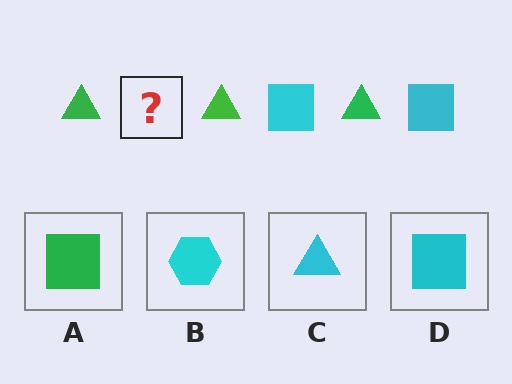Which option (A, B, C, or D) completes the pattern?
D.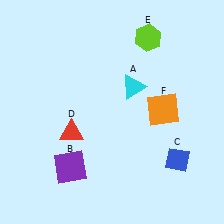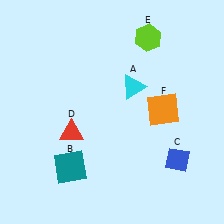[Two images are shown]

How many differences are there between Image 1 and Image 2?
There is 1 difference between the two images.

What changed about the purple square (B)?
In Image 1, B is purple. In Image 2, it changed to teal.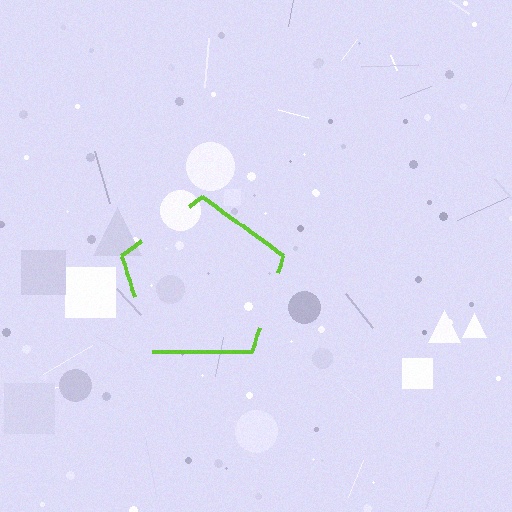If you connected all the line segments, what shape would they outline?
They would outline a pentagon.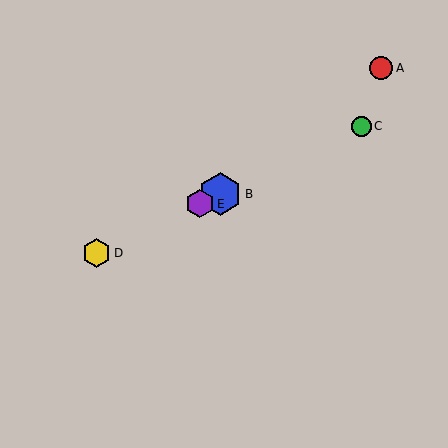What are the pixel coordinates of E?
Object E is at (200, 204).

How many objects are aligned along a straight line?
4 objects (B, C, D, E) are aligned along a straight line.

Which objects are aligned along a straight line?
Objects B, C, D, E are aligned along a straight line.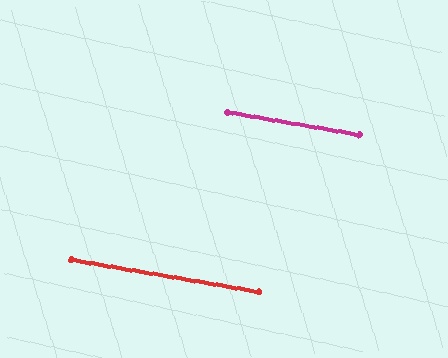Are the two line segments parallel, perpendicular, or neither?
Parallel — their directions differ by only 0.4°.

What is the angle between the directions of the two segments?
Approximately 0 degrees.